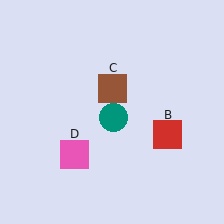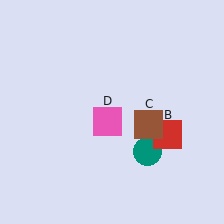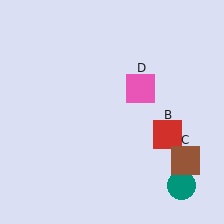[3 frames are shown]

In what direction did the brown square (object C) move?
The brown square (object C) moved down and to the right.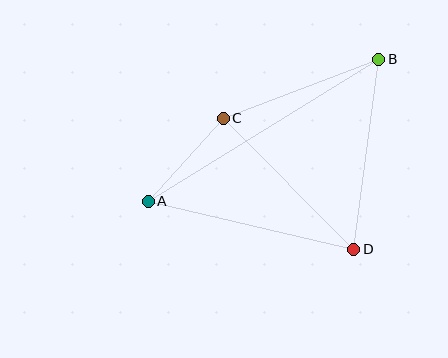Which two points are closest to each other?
Points A and C are closest to each other.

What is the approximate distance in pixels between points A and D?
The distance between A and D is approximately 211 pixels.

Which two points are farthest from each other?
Points A and B are farthest from each other.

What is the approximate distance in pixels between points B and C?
The distance between B and C is approximately 166 pixels.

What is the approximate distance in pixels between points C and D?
The distance between C and D is approximately 185 pixels.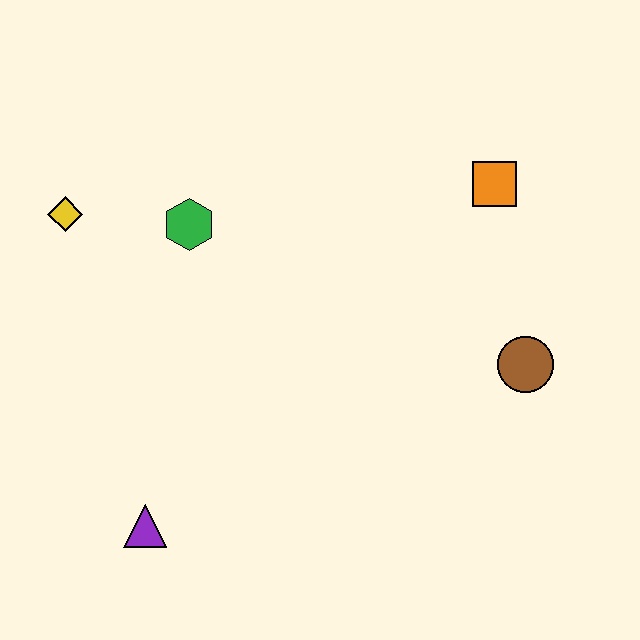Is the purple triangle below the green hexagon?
Yes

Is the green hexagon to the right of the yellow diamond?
Yes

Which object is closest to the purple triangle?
The green hexagon is closest to the purple triangle.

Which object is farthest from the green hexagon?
The brown circle is farthest from the green hexagon.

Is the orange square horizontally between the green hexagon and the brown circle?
Yes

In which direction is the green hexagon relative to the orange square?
The green hexagon is to the left of the orange square.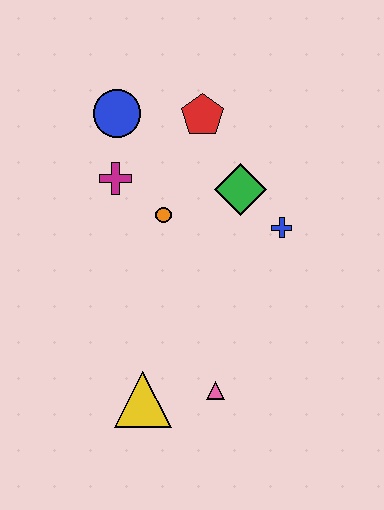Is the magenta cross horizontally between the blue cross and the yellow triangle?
No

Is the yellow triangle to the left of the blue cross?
Yes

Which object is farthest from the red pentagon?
The yellow triangle is farthest from the red pentagon.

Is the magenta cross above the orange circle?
Yes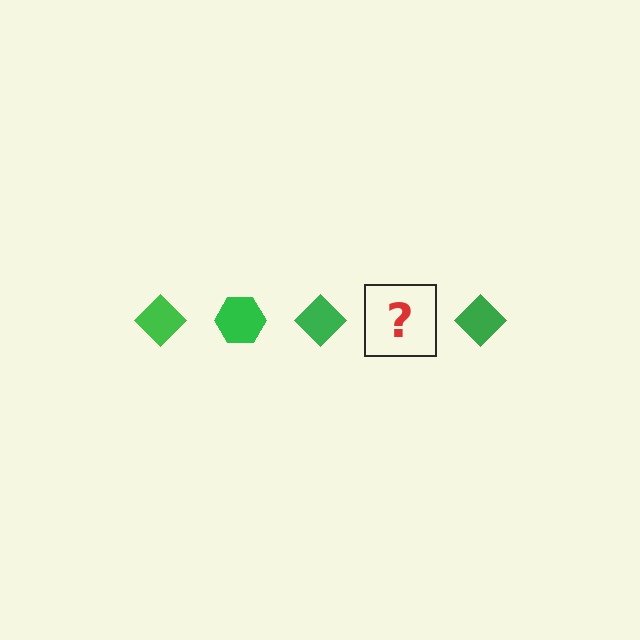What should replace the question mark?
The question mark should be replaced with a green hexagon.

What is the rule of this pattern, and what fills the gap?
The rule is that the pattern cycles through diamond, hexagon shapes in green. The gap should be filled with a green hexagon.